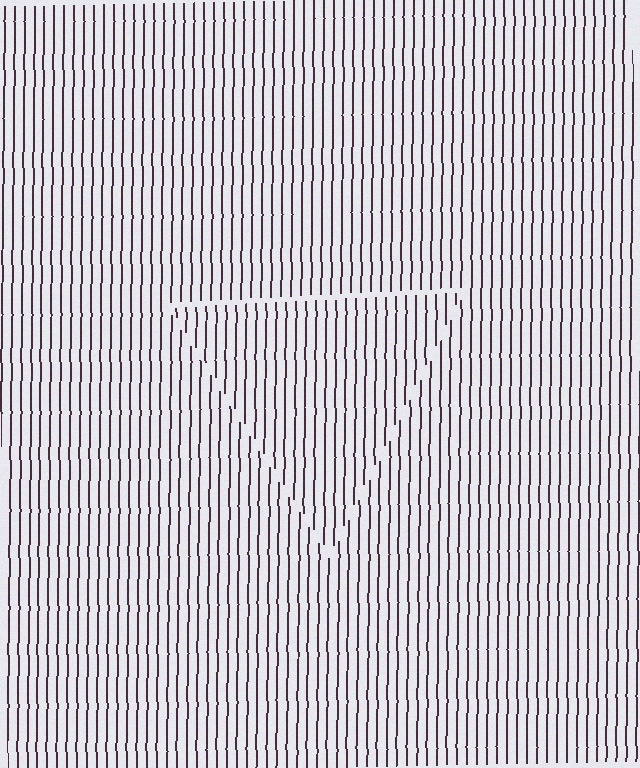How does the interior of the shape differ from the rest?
The interior of the shape contains the same grating, shifted by half a period — the contour is defined by the phase discontinuity where line-ends from the inner and outer gratings abut.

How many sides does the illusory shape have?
3 sides — the line-ends trace a triangle.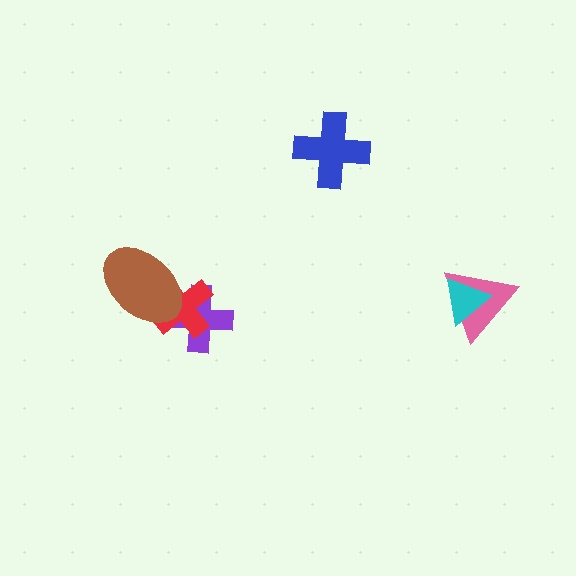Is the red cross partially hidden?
Yes, it is partially covered by another shape.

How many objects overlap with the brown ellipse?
2 objects overlap with the brown ellipse.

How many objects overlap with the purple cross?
2 objects overlap with the purple cross.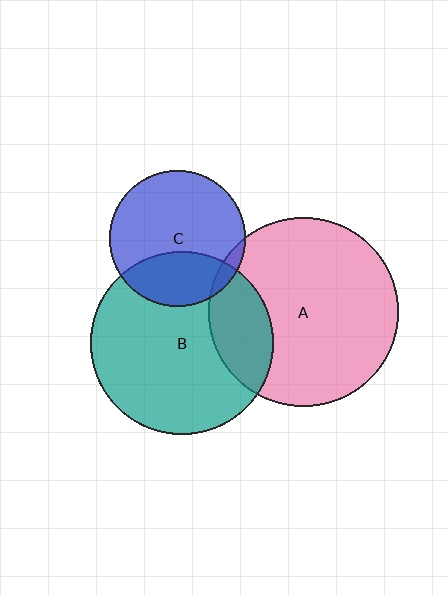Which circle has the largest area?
Circle A (pink).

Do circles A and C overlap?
Yes.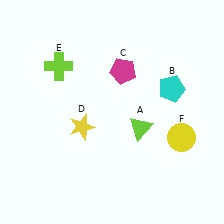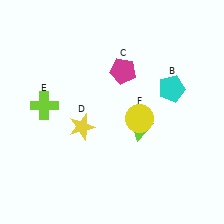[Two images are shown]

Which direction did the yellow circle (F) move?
The yellow circle (F) moved left.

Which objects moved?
The objects that moved are: the lime cross (E), the yellow circle (F).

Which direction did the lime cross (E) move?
The lime cross (E) moved down.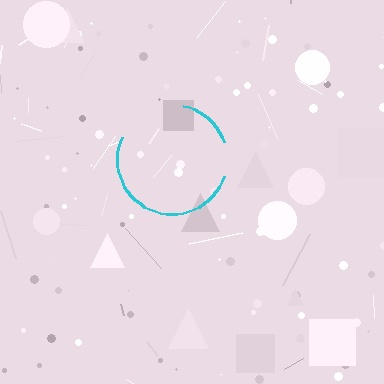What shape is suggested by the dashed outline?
The dashed outline suggests a circle.